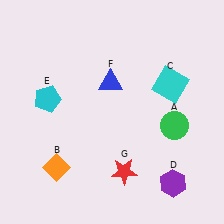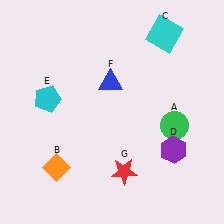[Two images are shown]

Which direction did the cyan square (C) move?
The cyan square (C) moved up.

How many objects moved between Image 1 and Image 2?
2 objects moved between the two images.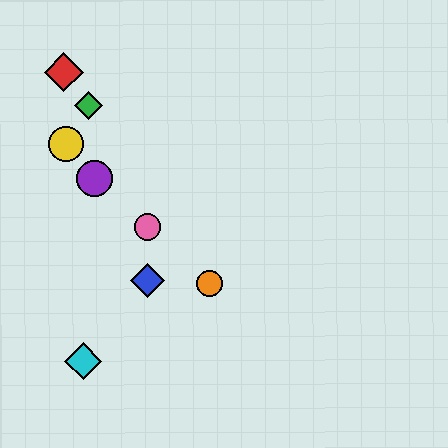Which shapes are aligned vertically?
The blue diamond, the pink circle are aligned vertically.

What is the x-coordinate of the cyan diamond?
The cyan diamond is at x≈83.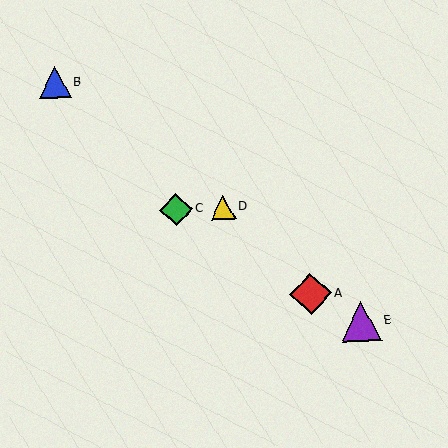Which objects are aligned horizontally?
Objects C, D are aligned horizontally.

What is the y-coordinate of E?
Object E is at y≈321.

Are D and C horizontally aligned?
Yes, both are at y≈207.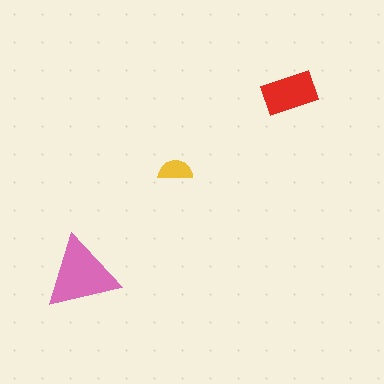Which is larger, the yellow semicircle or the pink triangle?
The pink triangle.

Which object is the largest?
The pink triangle.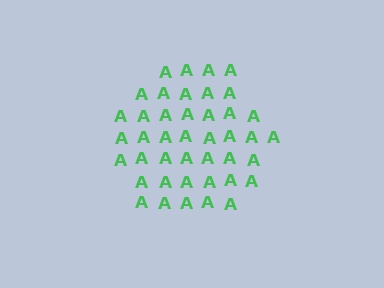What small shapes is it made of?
It is made of small letter A's.